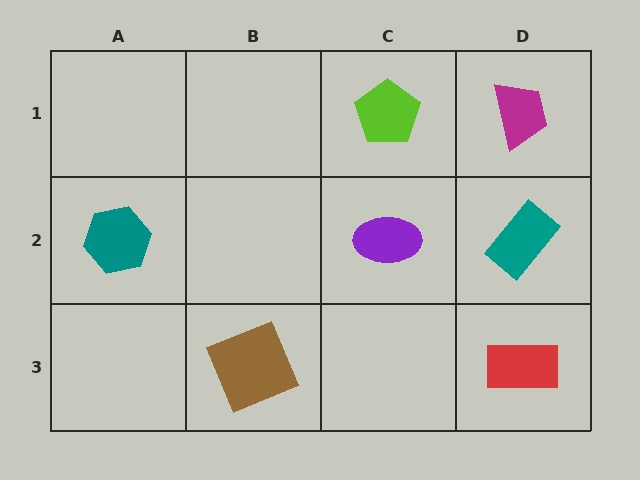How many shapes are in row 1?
2 shapes.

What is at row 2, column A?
A teal hexagon.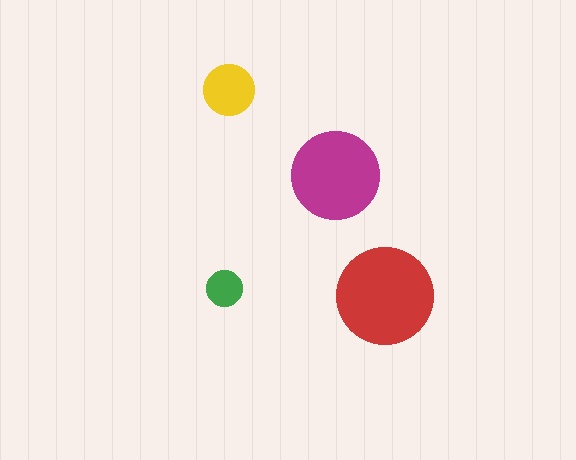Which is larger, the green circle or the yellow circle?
The yellow one.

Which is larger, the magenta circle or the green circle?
The magenta one.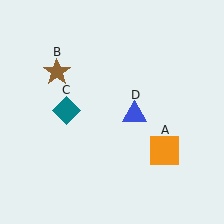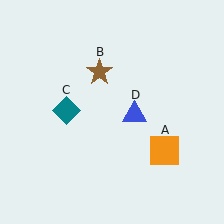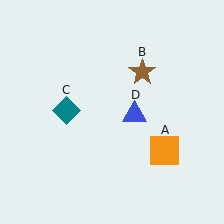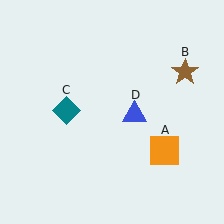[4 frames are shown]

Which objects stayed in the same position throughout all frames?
Orange square (object A) and teal diamond (object C) and blue triangle (object D) remained stationary.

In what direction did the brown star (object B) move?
The brown star (object B) moved right.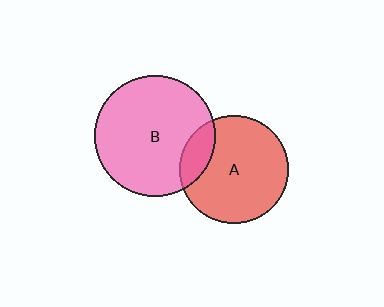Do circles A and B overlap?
Yes.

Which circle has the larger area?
Circle B (pink).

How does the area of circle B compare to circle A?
Approximately 1.3 times.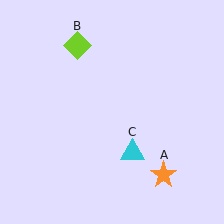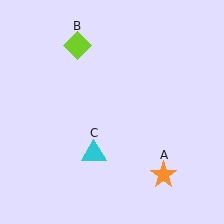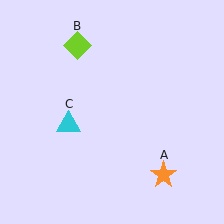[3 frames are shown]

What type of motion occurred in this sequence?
The cyan triangle (object C) rotated clockwise around the center of the scene.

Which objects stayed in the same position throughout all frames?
Orange star (object A) and lime diamond (object B) remained stationary.